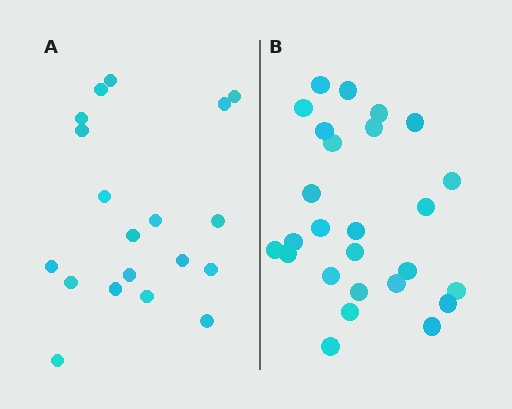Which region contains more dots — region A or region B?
Region B (the right region) has more dots.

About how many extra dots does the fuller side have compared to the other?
Region B has roughly 8 or so more dots than region A.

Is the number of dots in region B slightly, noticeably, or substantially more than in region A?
Region B has noticeably more, but not dramatically so. The ratio is roughly 1.4 to 1.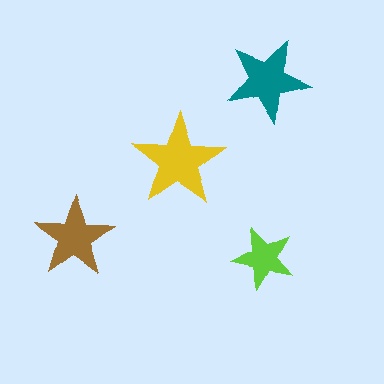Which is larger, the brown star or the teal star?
The teal one.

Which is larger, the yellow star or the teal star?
The yellow one.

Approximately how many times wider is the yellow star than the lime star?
About 1.5 times wider.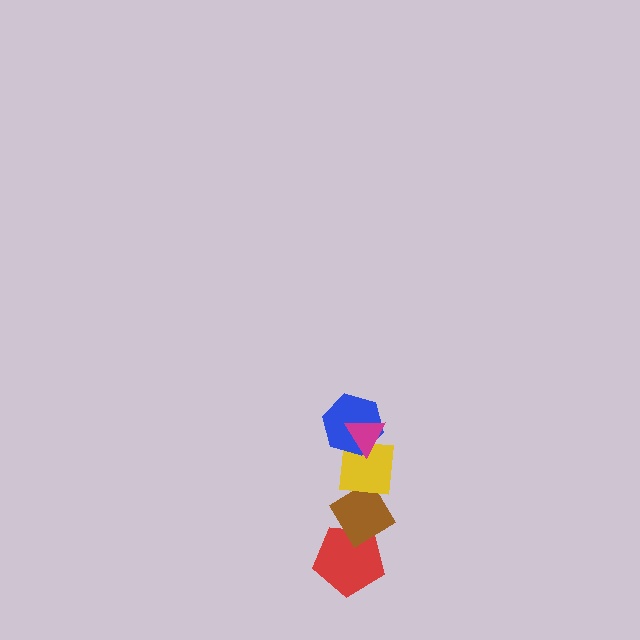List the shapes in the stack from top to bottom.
From top to bottom: the magenta triangle, the blue hexagon, the yellow square, the brown diamond, the red pentagon.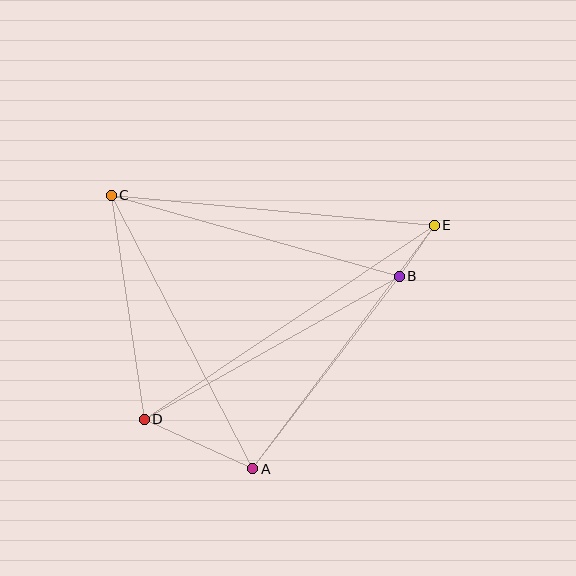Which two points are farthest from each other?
Points D and E are farthest from each other.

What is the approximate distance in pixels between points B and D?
The distance between B and D is approximately 292 pixels.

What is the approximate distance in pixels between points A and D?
The distance between A and D is approximately 119 pixels.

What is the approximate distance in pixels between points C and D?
The distance between C and D is approximately 226 pixels.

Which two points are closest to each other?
Points B and E are closest to each other.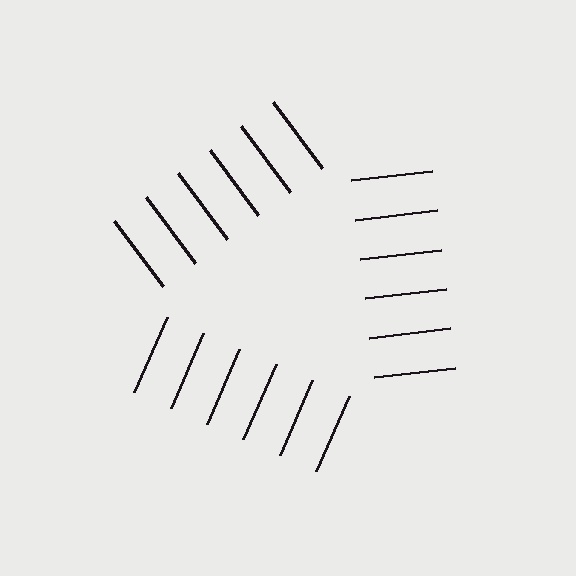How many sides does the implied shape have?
3 sides — the line-ends trace a triangle.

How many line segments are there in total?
18 — 6 along each of the 3 edges.